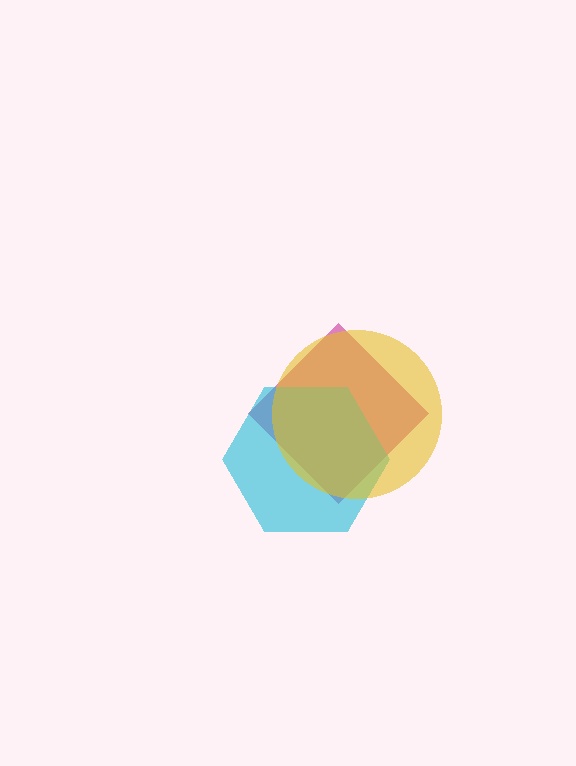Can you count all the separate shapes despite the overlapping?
Yes, there are 3 separate shapes.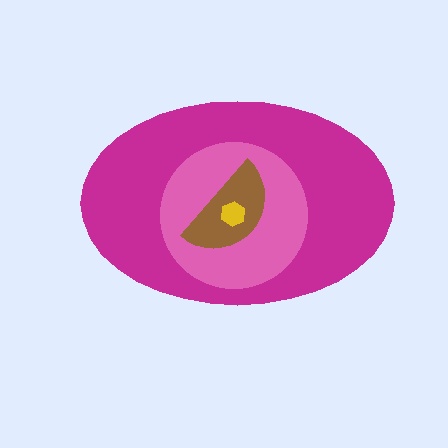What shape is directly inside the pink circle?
The brown semicircle.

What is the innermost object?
The yellow hexagon.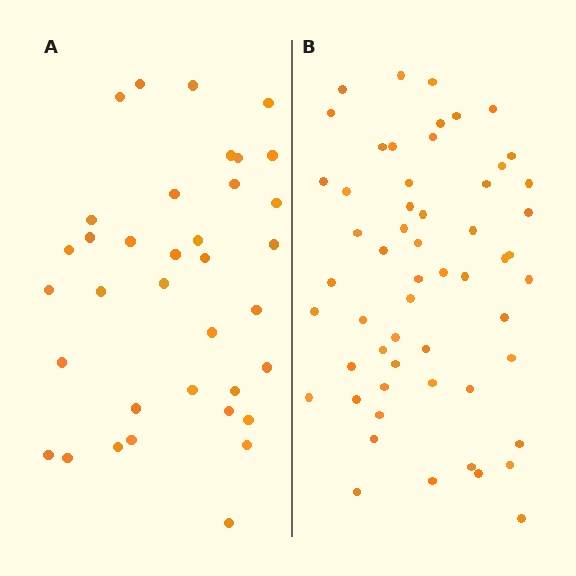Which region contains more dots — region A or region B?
Region B (the right region) has more dots.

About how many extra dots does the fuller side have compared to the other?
Region B has approximately 20 more dots than region A.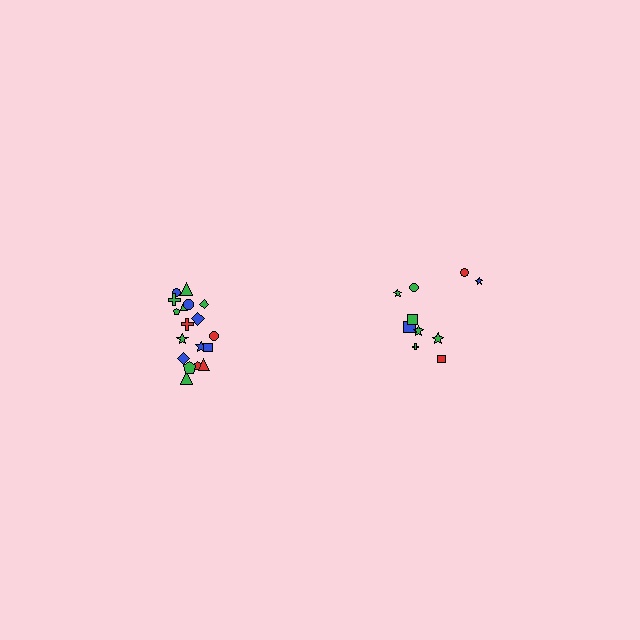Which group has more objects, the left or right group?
The left group.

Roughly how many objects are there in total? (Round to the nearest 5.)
Roughly 30 objects in total.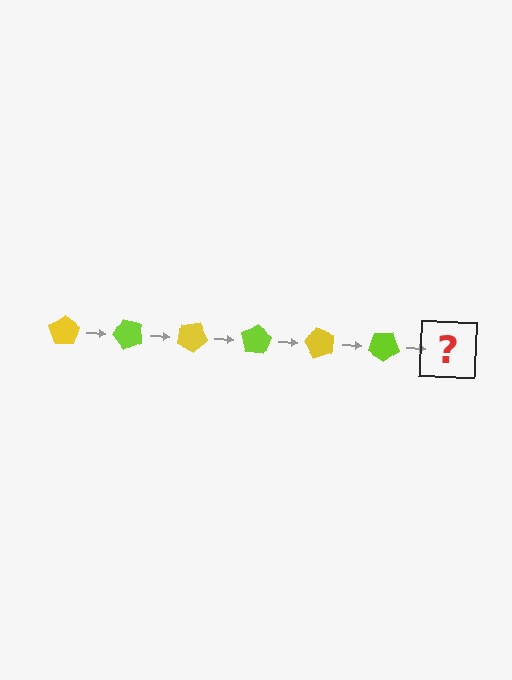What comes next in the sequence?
The next element should be a yellow pentagon, rotated 300 degrees from the start.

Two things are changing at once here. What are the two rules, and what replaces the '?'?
The two rules are that it rotates 50 degrees each step and the color cycles through yellow and lime. The '?' should be a yellow pentagon, rotated 300 degrees from the start.